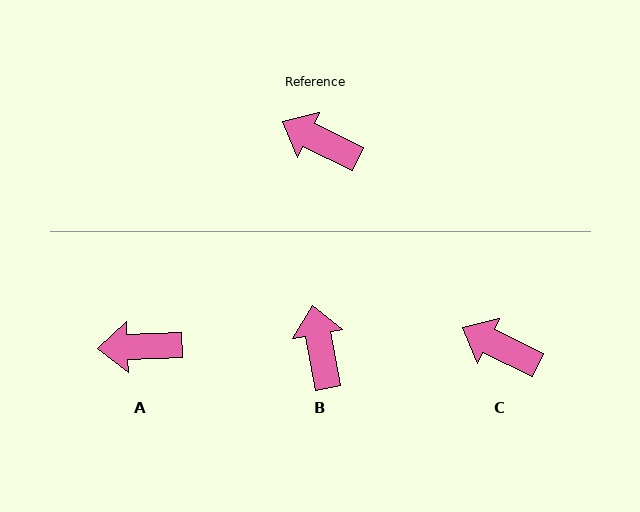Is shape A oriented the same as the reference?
No, it is off by about 29 degrees.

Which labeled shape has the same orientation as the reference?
C.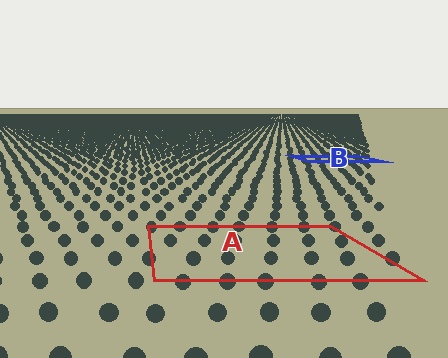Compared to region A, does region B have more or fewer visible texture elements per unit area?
Region B has more texture elements per unit area — they are packed more densely because it is farther away.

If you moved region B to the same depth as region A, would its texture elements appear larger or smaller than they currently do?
They would appear larger. At a closer depth, the same texture elements are projected at a bigger on-screen size.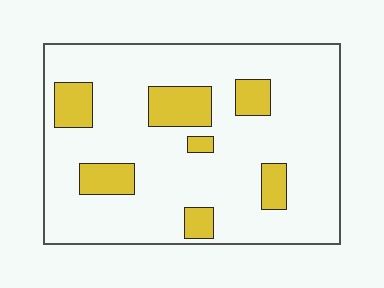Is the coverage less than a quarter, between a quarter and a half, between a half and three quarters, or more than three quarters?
Less than a quarter.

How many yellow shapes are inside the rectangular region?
7.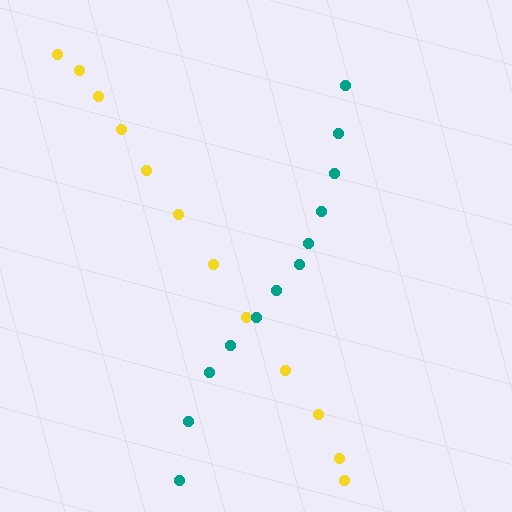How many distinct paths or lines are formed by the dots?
There are 2 distinct paths.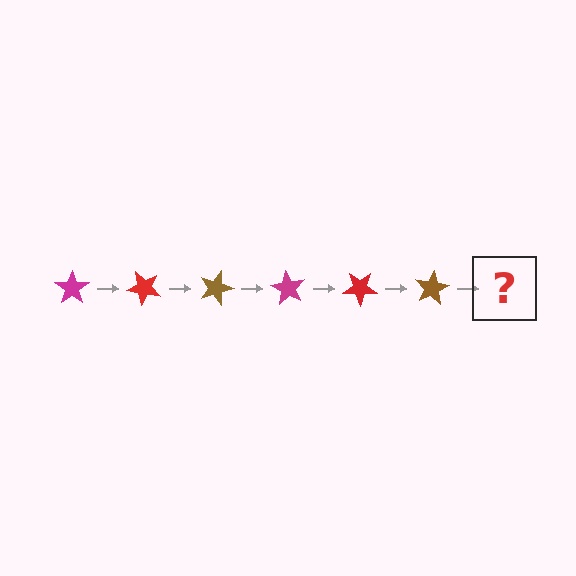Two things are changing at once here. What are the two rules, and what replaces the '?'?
The two rules are that it rotates 45 degrees each step and the color cycles through magenta, red, and brown. The '?' should be a magenta star, rotated 270 degrees from the start.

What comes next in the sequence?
The next element should be a magenta star, rotated 270 degrees from the start.